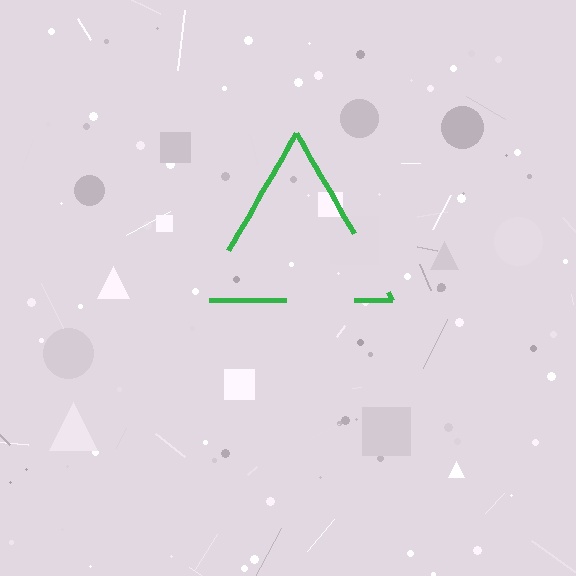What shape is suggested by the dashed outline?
The dashed outline suggests a triangle.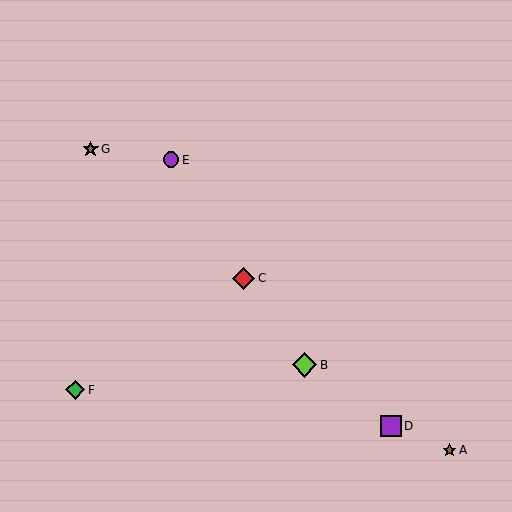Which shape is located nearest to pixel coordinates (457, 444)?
The brown star (labeled A) at (449, 450) is nearest to that location.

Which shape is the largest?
The lime diamond (labeled B) is the largest.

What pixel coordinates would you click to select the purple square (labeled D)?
Click at (391, 426) to select the purple square D.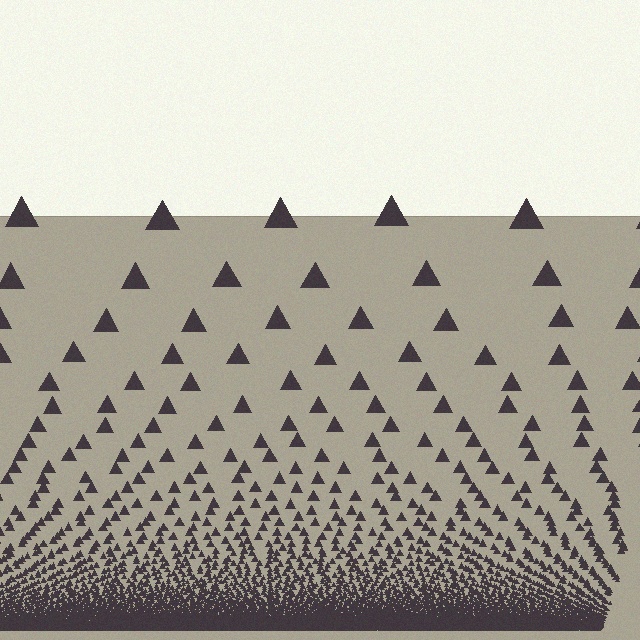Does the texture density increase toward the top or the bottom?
Density increases toward the bottom.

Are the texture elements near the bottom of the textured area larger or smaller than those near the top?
Smaller. The gradient is inverted — elements near the bottom are smaller and denser.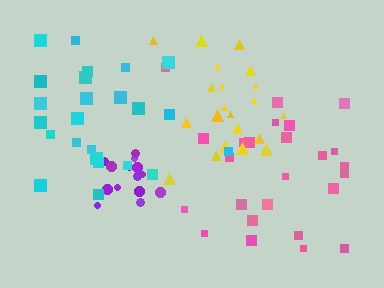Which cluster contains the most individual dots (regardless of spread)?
Cyan (26).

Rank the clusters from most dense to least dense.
purple, yellow, cyan, pink.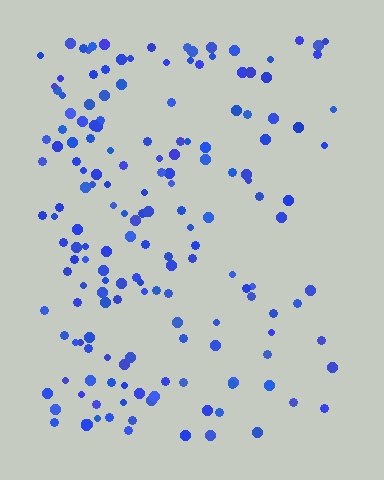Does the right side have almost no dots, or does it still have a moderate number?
Still a moderate number, just noticeably fewer than the left.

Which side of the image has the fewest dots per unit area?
The right.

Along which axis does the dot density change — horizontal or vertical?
Horizontal.